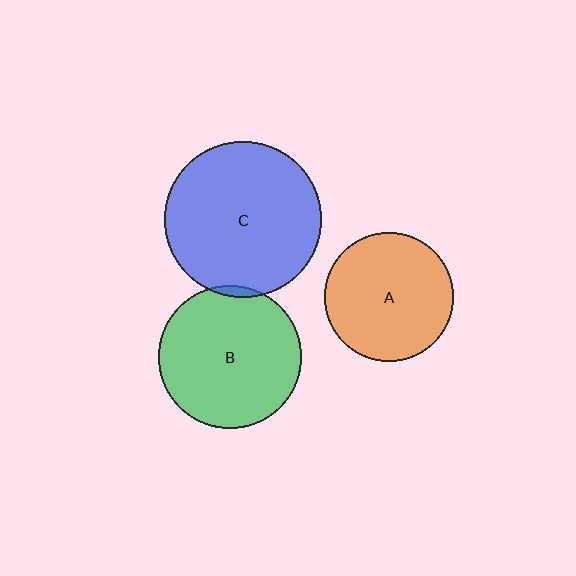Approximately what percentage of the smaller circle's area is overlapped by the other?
Approximately 5%.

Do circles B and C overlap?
Yes.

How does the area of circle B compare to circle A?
Approximately 1.2 times.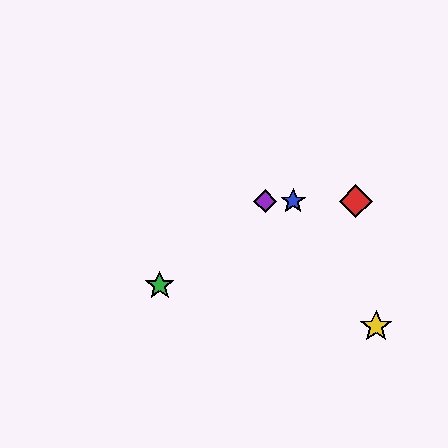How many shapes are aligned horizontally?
3 shapes (the red diamond, the blue star, the purple diamond) are aligned horizontally.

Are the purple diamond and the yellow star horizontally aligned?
No, the purple diamond is at y≈201 and the yellow star is at y≈327.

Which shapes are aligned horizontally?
The red diamond, the blue star, the purple diamond are aligned horizontally.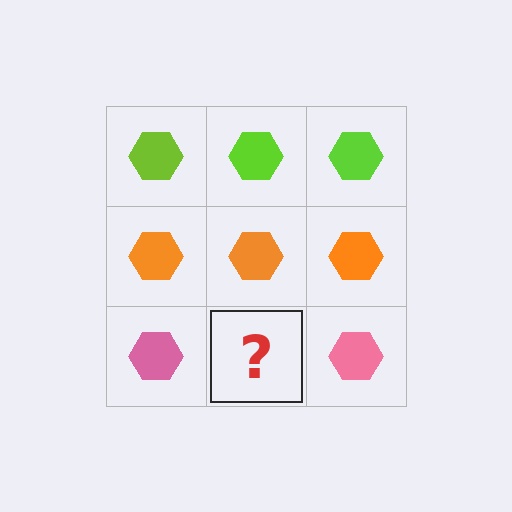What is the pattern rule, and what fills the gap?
The rule is that each row has a consistent color. The gap should be filled with a pink hexagon.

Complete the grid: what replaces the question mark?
The question mark should be replaced with a pink hexagon.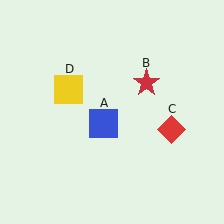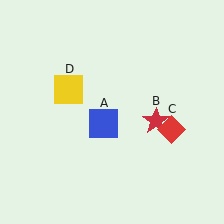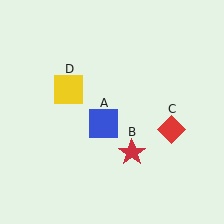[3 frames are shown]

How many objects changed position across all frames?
1 object changed position: red star (object B).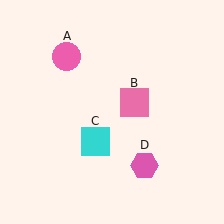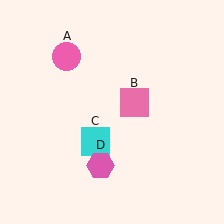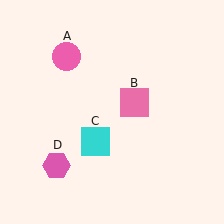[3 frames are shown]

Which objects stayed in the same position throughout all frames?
Pink circle (object A) and pink square (object B) and cyan square (object C) remained stationary.